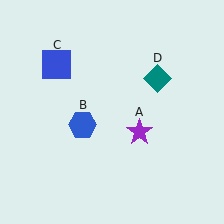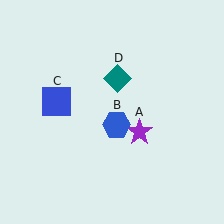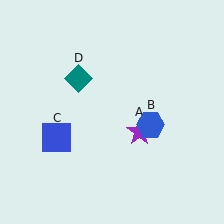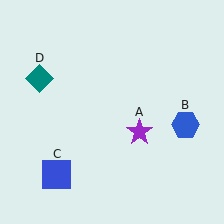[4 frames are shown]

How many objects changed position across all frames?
3 objects changed position: blue hexagon (object B), blue square (object C), teal diamond (object D).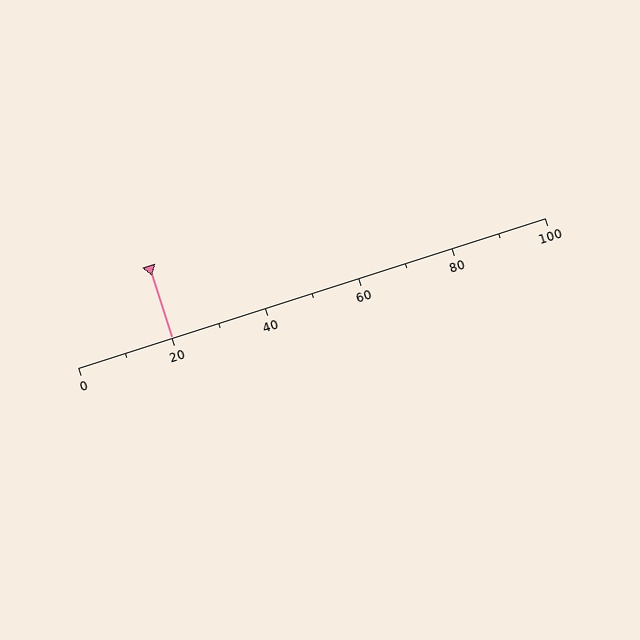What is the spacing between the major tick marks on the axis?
The major ticks are spaced 20 apart.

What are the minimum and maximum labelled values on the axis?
The axis runs from 0 to 100.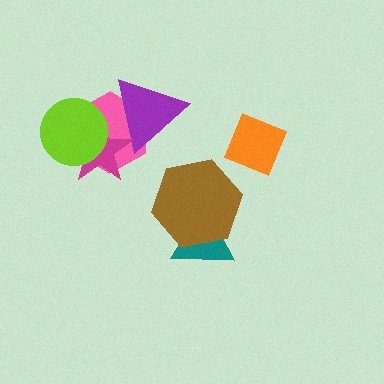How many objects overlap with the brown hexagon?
1 object overlaps with the brown hexagon.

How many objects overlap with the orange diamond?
0 objects overlap with the orange diamond.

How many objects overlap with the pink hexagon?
3 objects overlap with the pink hexagon.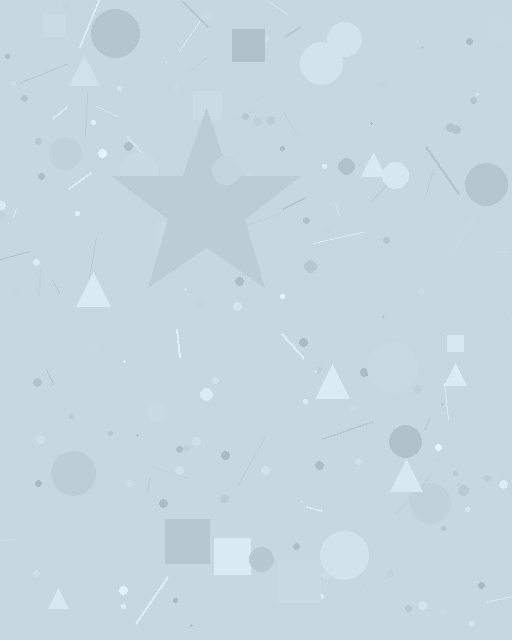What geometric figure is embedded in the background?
A star is embedded in the background.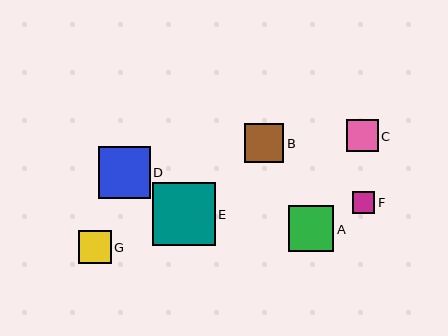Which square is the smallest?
Square F is the smallest with a size of approximately 22 pixels.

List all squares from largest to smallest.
From largest to smallest: E, D, A, B, G, C, F.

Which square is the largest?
Square E is the largest with a size of approximately 63 pixels.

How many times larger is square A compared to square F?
Square A is approximately 2.0 times the size of square F.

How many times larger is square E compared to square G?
Square E is approximately 1.9 times the size of square G.